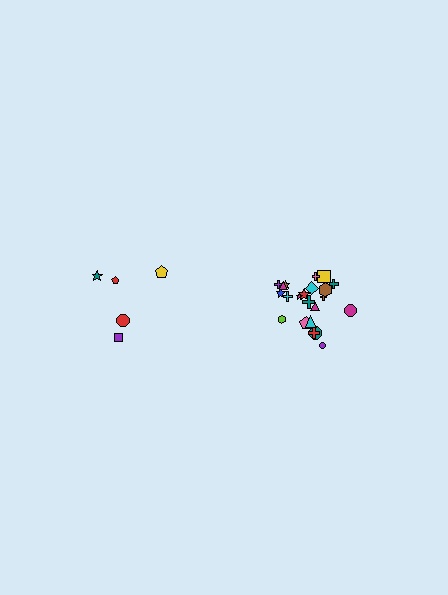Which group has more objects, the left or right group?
The right group.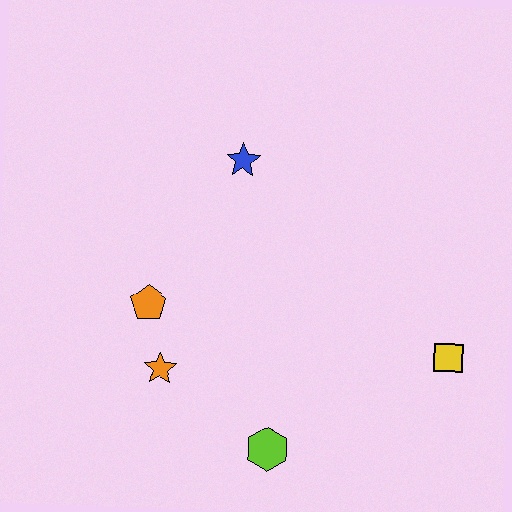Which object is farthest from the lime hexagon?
The blue star is farthest from the lime hexagon.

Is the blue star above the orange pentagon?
Yes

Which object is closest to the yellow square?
The lime hexagon is closest to the yellow square.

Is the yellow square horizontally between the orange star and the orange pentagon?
No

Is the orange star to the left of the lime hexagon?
Yes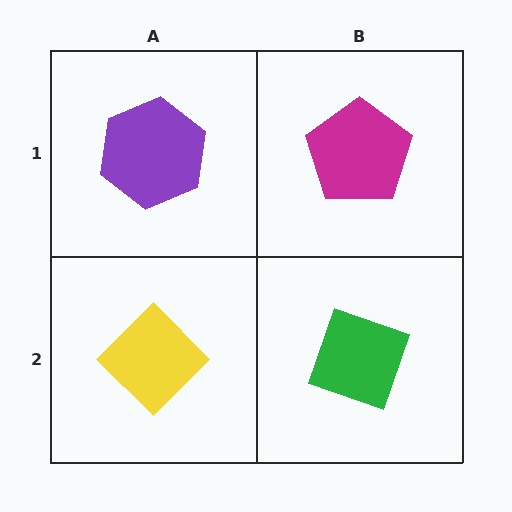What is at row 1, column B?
A magenta pentagon.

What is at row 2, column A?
A yellow diamond.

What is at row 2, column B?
A green diamond.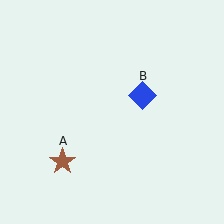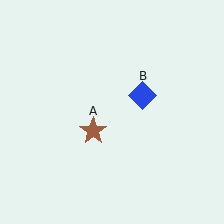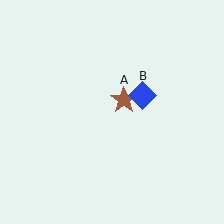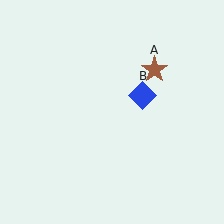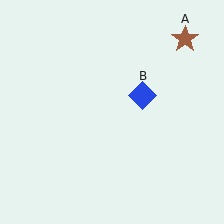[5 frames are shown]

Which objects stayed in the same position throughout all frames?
Blue diamond (object B) remained stationary.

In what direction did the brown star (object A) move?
The brown star (object A) moved up and to the right.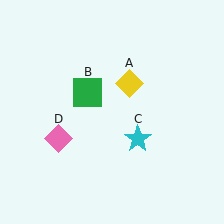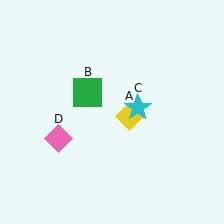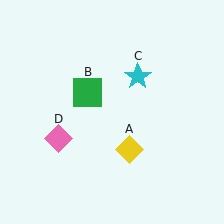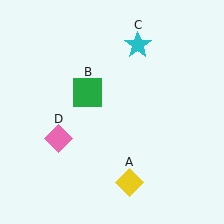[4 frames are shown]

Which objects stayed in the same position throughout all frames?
Green square (object B) and pink diamond (object D) remained stationary.